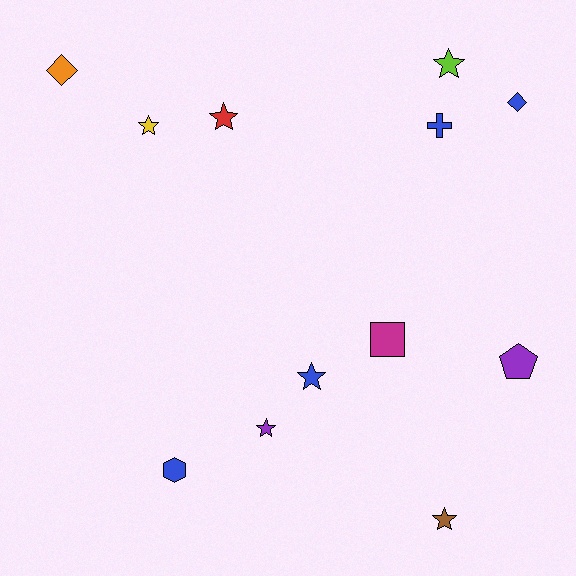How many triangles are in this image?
There are no triangles.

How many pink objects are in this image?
There are no pink objects.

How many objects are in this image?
There are 12 objects.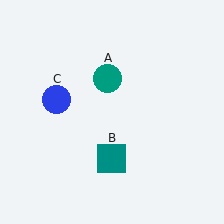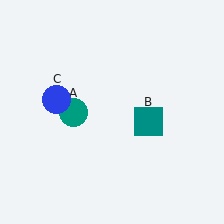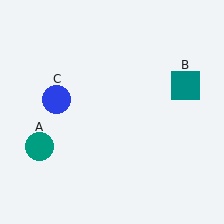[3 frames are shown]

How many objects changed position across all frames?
2 objects changed position: teal circle (object A), teal square (object B).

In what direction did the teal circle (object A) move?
The teal circle (object A) moved down and to the left.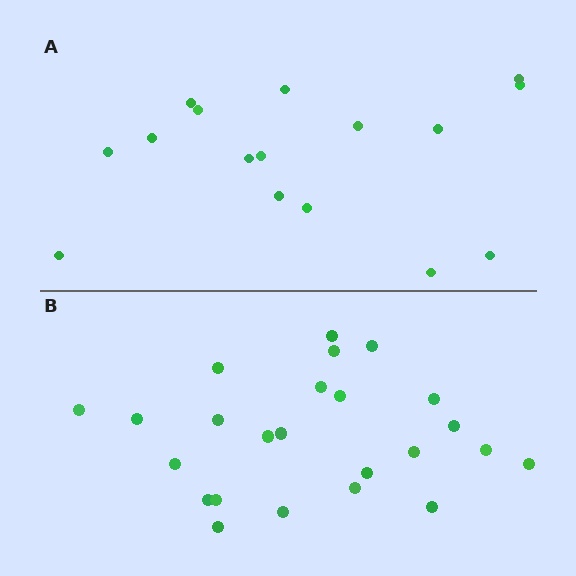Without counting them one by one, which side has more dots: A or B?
Region B (the bottom region) has more dots.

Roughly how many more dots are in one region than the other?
Region B has roughly 8 or so more dots than region A.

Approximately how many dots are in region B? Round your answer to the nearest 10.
About 20 dots. (The exact count is 24, which rounds to 20.)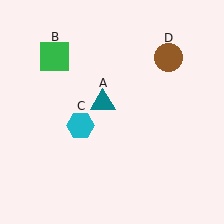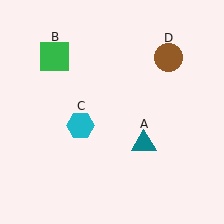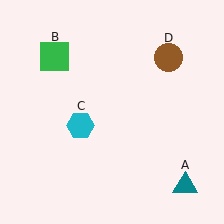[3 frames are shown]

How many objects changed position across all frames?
1 object changed position: teal triangle (object A).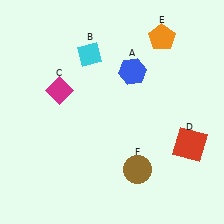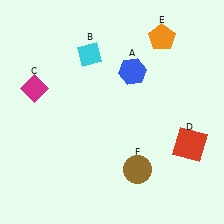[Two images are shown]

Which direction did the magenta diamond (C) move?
The magenta diamond (C) moved left.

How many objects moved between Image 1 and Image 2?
1 object moved between the two images.